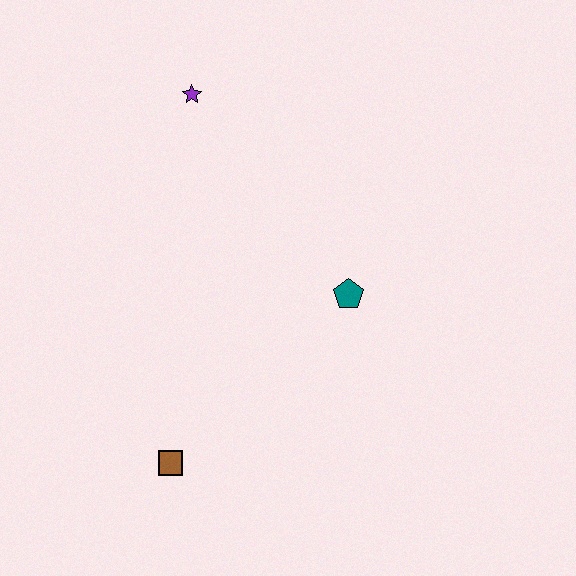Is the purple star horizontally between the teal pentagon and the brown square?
Yes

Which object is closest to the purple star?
The teal pentagon is closest to the purple star.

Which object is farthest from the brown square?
The purple star is farthest from the brown square.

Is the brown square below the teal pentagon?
Yes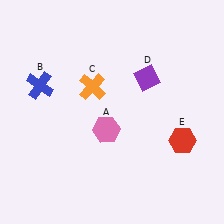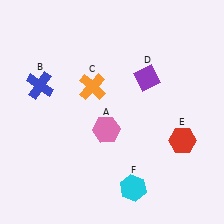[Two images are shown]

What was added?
A cyan hexagon (F) was added in Image 2.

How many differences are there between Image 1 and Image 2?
There is 1 difference between the two images.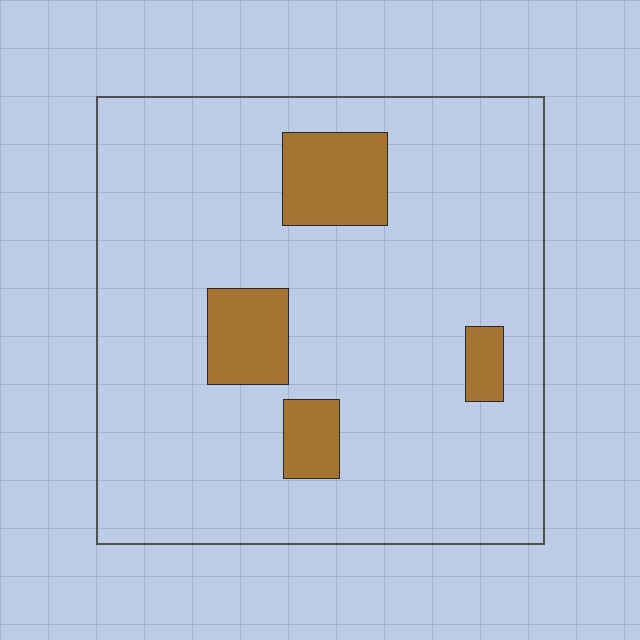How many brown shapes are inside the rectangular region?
4.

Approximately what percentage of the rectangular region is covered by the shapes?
Approximately 15%.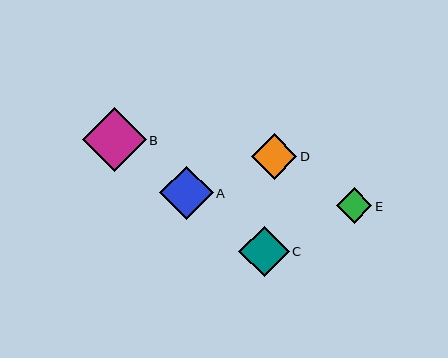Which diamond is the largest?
Diamond B is the largest with a size of approximately 64 pixels.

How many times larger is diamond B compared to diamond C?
Diamond B is approximately 1.3 times the size of diamond C.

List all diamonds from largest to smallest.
From largest to smallest: B, A, C, D, E.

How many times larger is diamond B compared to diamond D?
Diamond B is approximately 1.4 times the size of diamond D.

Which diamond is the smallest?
Diamond E is the smallest with a size of approximately 35 pixels.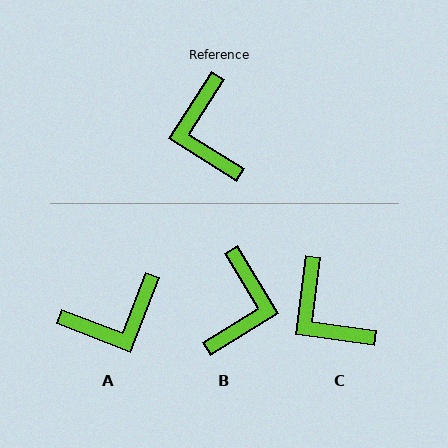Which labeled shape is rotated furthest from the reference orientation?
B, about 154 degrees away.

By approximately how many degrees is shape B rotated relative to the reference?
Approximately 154 degrees counter-clockwise.